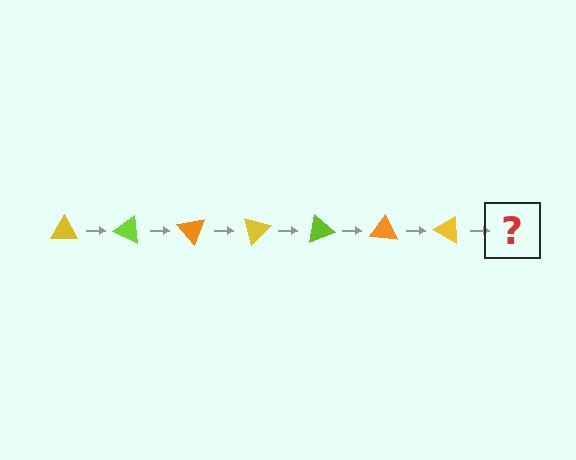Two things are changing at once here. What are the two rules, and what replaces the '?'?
The two rules are that it rotates 25 degrees each step and the color cycles through yellow, lime, and orange. The '?' should be a lime triangle, rotated 175 degrees from the start.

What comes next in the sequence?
The next element should be a lime triangle, rotated 175 degrees from the start.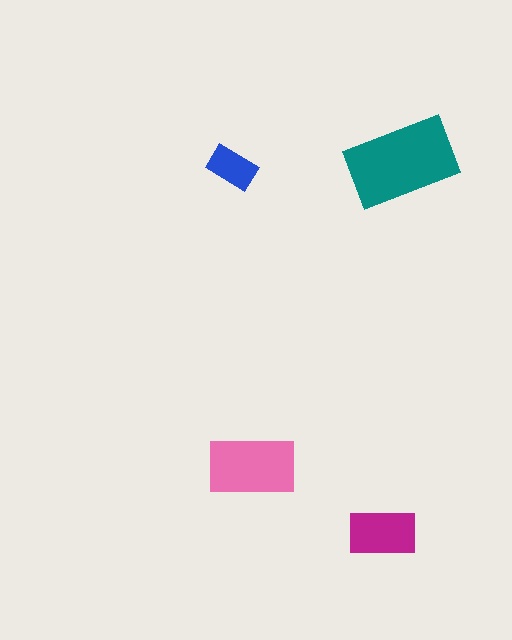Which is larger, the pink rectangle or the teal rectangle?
The teal one.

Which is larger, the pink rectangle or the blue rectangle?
The pink one.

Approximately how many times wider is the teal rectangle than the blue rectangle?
About 2 times wider.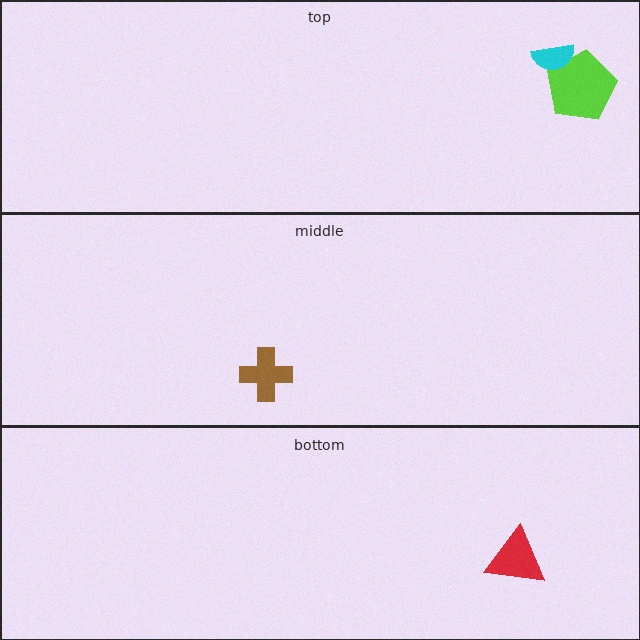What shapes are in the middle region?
The brown cross.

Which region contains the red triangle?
The bottom region.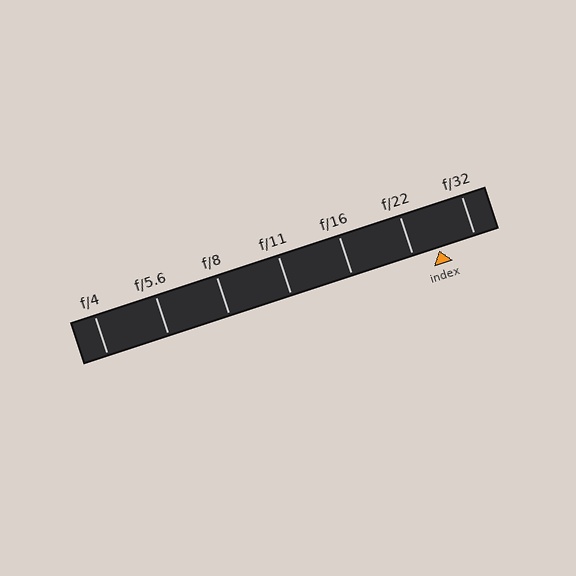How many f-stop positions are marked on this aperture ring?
There are 7 f-stop positions marked.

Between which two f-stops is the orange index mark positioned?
The index mark is between f/22 and f/32.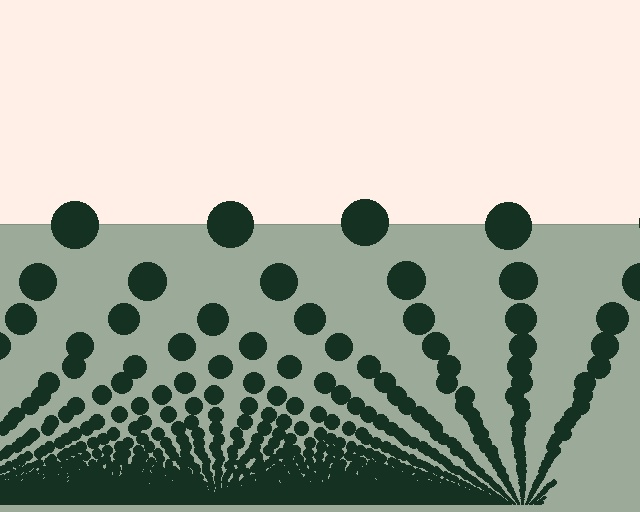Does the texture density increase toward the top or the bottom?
Density increases toward the bottom.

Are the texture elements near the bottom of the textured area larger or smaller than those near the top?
Smaller. The gradient is inverted — elements near the bottom are smaller and denser.